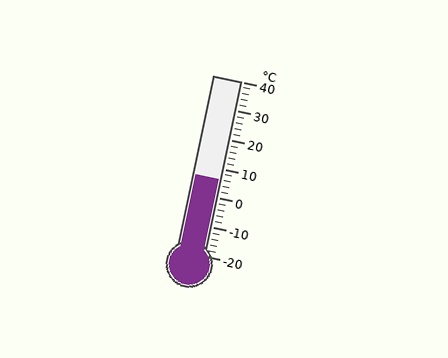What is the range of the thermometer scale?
The thermometer scale ranges from -20°C to 40°C.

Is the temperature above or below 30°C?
The temperature is below 30°C.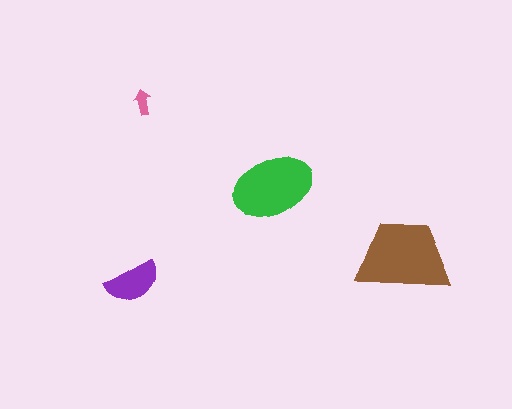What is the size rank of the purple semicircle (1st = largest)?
3rd.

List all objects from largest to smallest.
The brown trapezoid, the green ellipse, the purple semicircle, the pink arrow.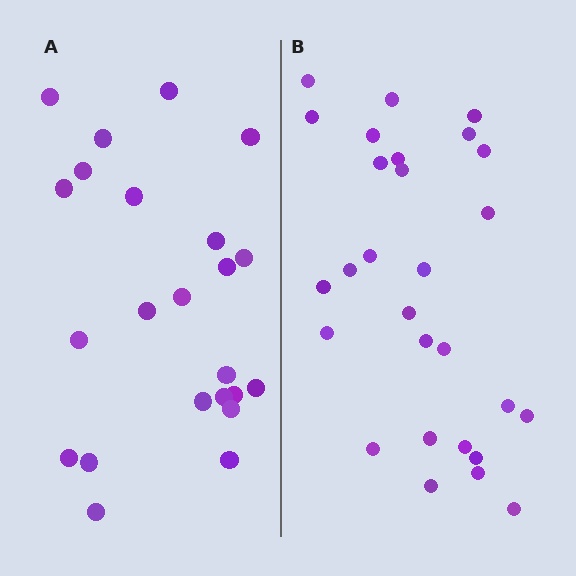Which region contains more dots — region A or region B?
Region B (the right region) has more dots.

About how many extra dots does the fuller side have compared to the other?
Region B has about 5 more dots than region A.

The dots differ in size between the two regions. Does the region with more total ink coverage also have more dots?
No. Region A has more total ink coverage because its dots are larger, but region B actually contains more individual dots. Total area can be misleading — the number of items is what matters here.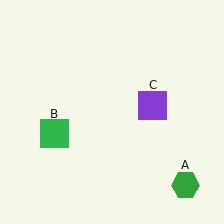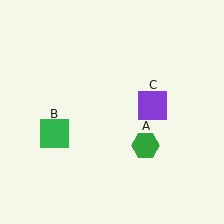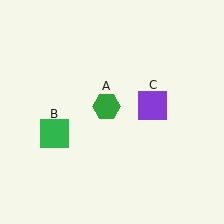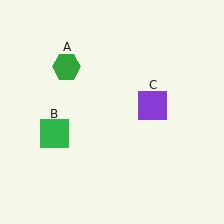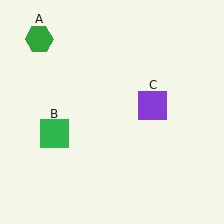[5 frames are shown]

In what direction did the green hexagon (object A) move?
The green hexagon (object A) moved up and to the left.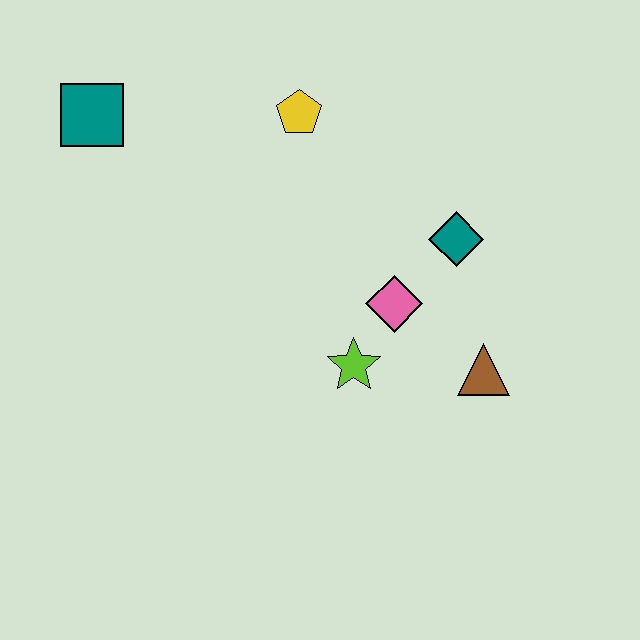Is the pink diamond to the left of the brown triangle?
Yes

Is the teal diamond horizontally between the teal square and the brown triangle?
Yes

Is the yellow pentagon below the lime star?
No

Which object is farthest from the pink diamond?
The teal square is farthest from the pink diamond.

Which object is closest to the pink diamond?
The lime star is closest to the pink diamond.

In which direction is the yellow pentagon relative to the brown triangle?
The yellow pentagon is above the brown triangle.